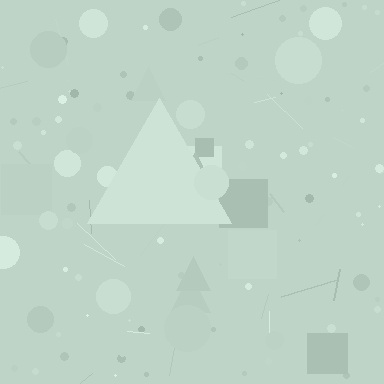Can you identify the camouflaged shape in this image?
The camouflaged shape is a triangle.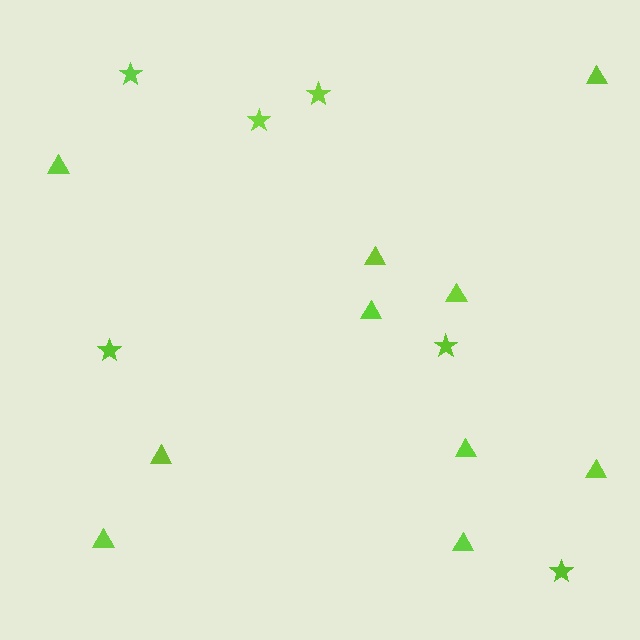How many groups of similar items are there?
There are 2 groups: one group of triangles (10) and one group of stars (6).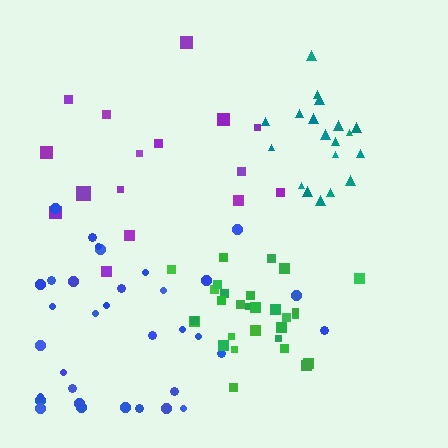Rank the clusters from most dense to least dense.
green, teal, blue, purple.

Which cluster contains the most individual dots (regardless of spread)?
Blue (34).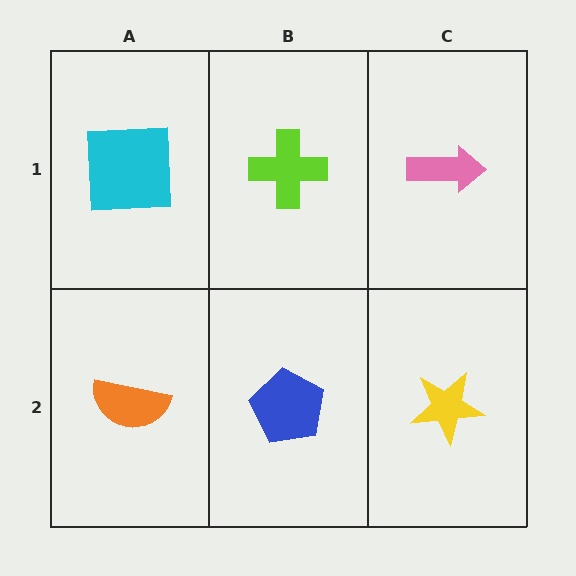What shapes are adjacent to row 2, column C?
A pink arrow (row 1, column C), a blue pentagon (row 2, column B).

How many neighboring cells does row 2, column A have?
2.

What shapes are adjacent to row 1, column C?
A yellow star (row 2, column C), a lime cross (row 1, column B).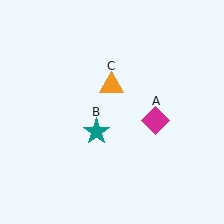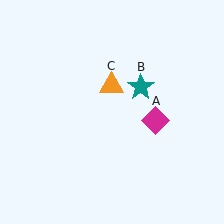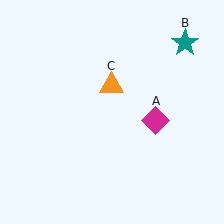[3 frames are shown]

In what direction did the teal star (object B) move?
The teal star (object B) moved up and to the right.